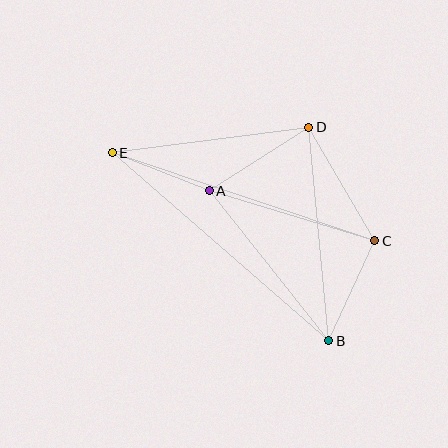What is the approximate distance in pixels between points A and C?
The distance between A and C is approximately 173 pixels.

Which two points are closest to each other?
Points A and E are closest to each other.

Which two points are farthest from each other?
Points B and E are farthest from each other.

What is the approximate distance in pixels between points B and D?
The distance between B and D is approximately 215 pixels.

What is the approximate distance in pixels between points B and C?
The distance between B and C is approximately 110 pixels.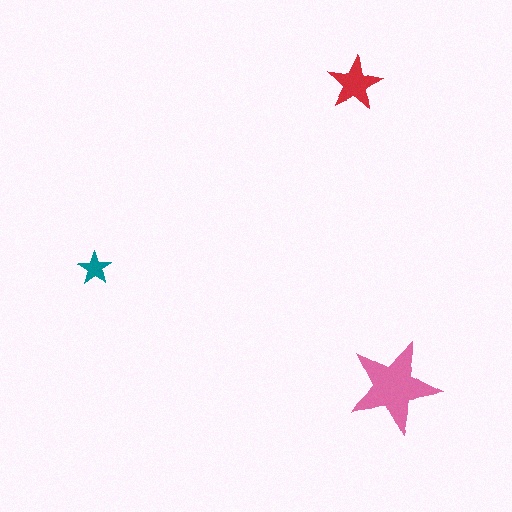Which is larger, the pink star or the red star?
The pink one.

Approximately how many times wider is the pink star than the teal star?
About 3 times wider.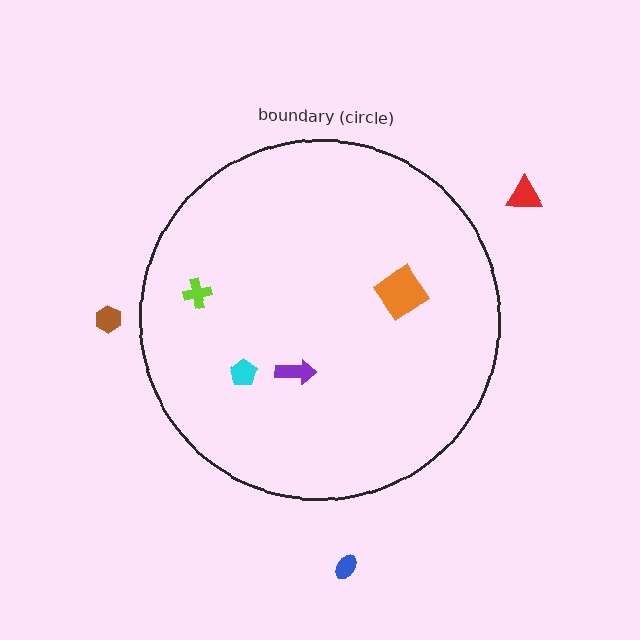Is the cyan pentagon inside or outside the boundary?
Inside.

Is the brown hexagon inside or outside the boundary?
Outside.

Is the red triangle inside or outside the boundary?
Outside.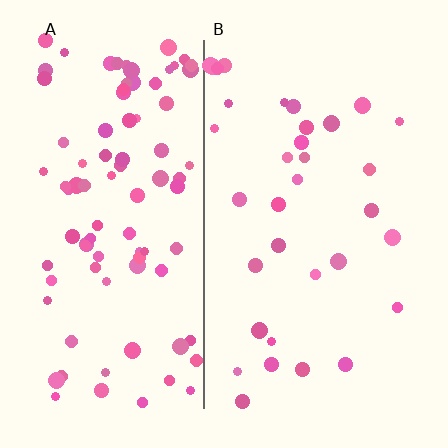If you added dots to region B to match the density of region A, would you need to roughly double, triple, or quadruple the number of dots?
Approximately triple.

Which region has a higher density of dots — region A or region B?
A (the left).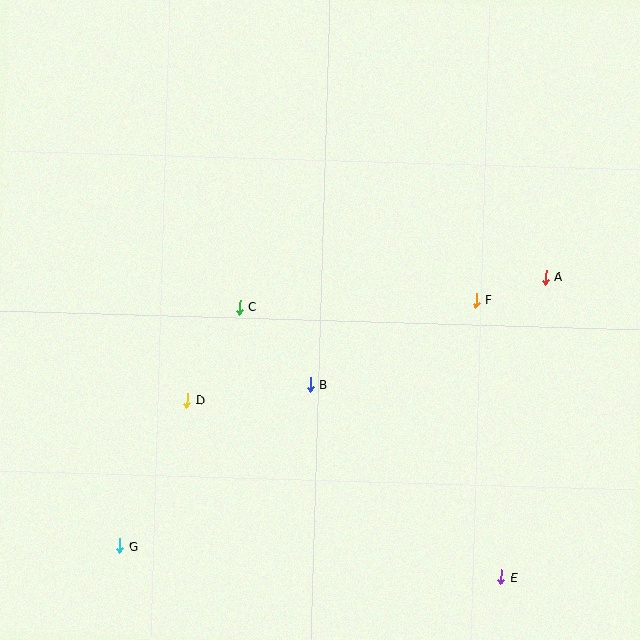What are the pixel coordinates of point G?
Point G is at (120, 546).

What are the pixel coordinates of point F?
Point F is at (476, 300).